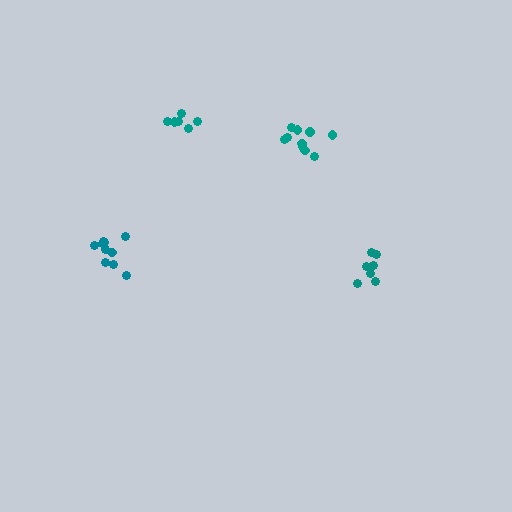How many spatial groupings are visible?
There are 4 spatial groupings.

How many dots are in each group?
Group 1: 7 dots, Group 2: 11 dots, Group 3: 10 dots, Group 4: 6 dots (34 total).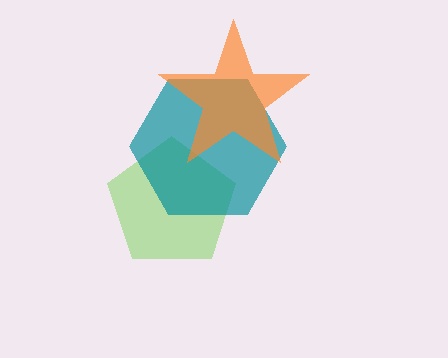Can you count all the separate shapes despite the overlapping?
Yes, there are 3 separate shapes.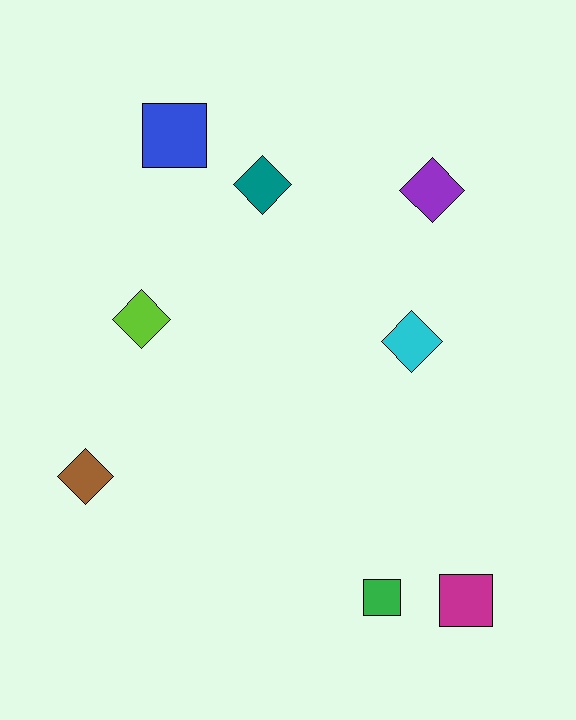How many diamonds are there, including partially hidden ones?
There are 5 diamonds.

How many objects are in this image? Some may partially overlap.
There are 8 objects.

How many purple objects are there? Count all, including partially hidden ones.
There is 1 purple object.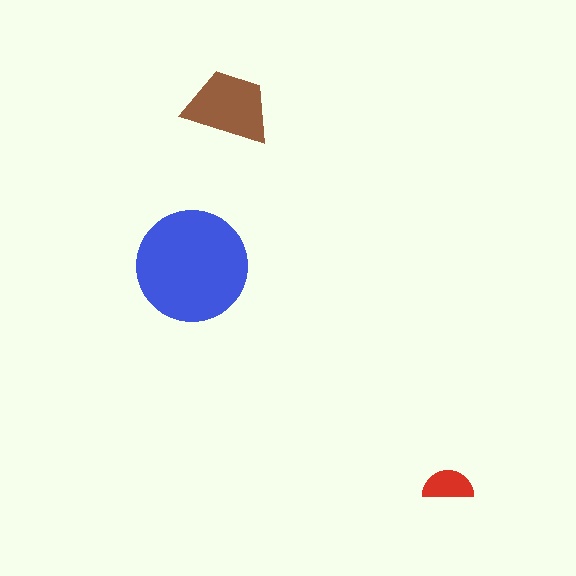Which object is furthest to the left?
The blue circle is leftmost.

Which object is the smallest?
The red semicircle.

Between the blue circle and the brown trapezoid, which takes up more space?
The blue circle.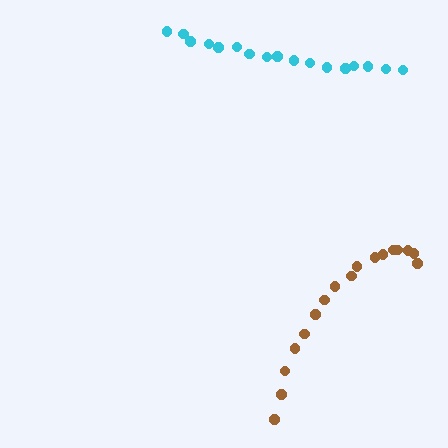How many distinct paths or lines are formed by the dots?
There are 2 distinct paths.